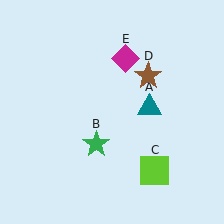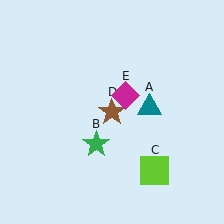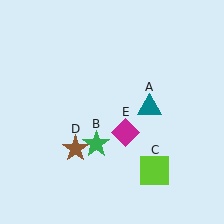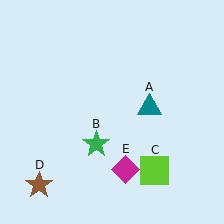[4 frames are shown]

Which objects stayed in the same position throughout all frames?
Teal triangle (object A) and green star (object B) and lime square (object C) remained stationary.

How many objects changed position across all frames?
2 objects changed position: brown star (object D), magenta diamond (object E).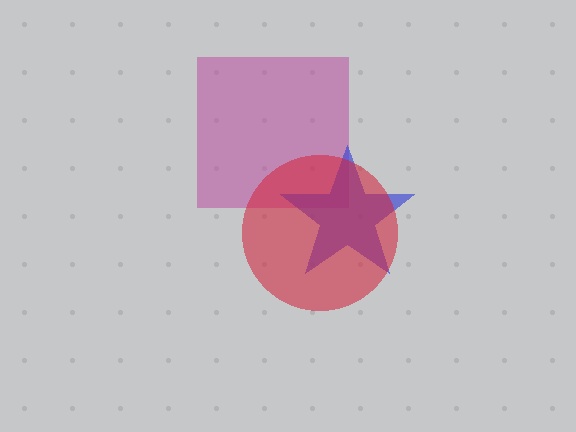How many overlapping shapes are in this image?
There are 3 overlapping shapes in the image.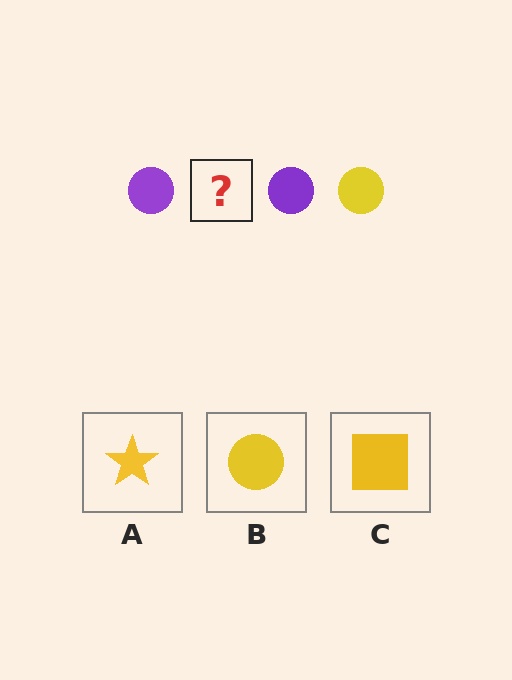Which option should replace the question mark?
Option B.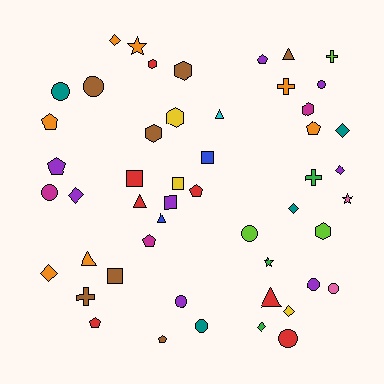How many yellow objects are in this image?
There are 3 yellow objects.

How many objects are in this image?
There are 50 objects.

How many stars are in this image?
There are 3 stars.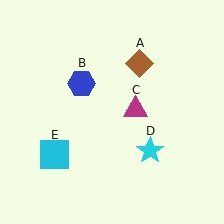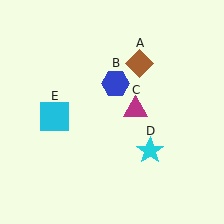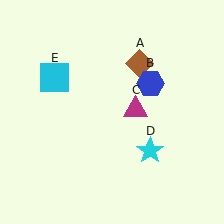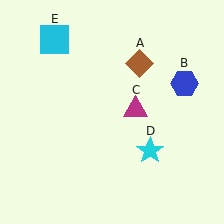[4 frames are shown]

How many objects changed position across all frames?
2 objects changed position: blue hexagon (object B), cyan square (object E).